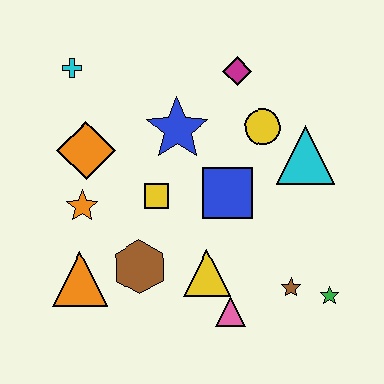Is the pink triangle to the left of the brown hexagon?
No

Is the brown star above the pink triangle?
Yes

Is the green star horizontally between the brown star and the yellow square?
No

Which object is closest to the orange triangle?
The brown hexagon is closest to the orange triangle.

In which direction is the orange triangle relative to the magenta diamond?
The orange triangle is below the magenta diamond.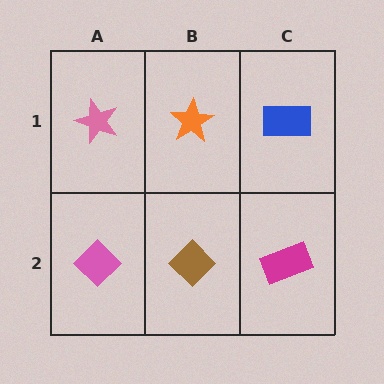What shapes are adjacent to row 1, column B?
A brown diamond (row 2, column B), a pink star (row 1, column A), a blue rectangle (row 1, column C).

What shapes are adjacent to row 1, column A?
A pink diamond (row 2, column A), an orange star (row 1, column B).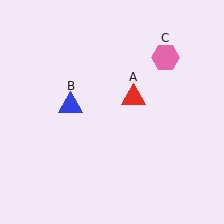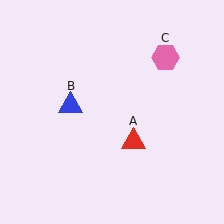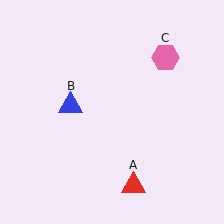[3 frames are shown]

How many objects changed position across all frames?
1 object changed position: red triangle (object A).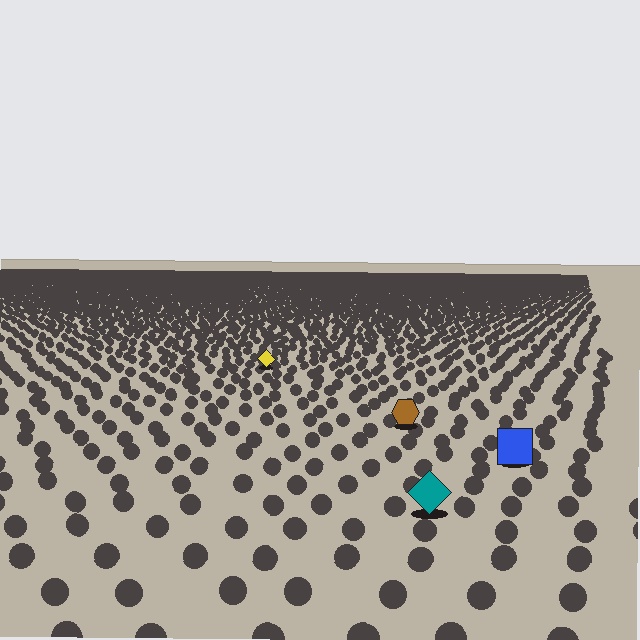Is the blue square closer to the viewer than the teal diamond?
No. The teal diamond is closer — you can tell from the texture gradient: the ground texture is coarser near it.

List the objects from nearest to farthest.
From nearest to farthest: the teal diamond, the blue square, the brown hexagon, the yellow diamond.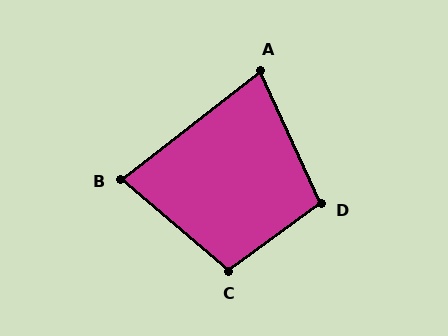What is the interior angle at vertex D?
Approximately 101 degrees (obtuse).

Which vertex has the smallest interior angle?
A, at approximately 77 degrees.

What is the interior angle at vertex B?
Approximately 79 degrees (acute).